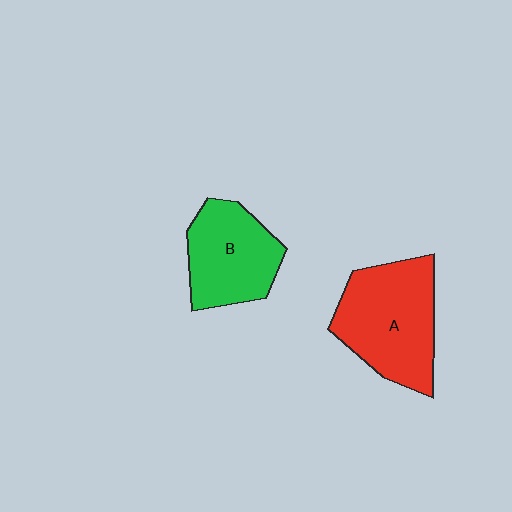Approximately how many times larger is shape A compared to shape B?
Approximately 1.3 times.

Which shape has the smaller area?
Shape B (green).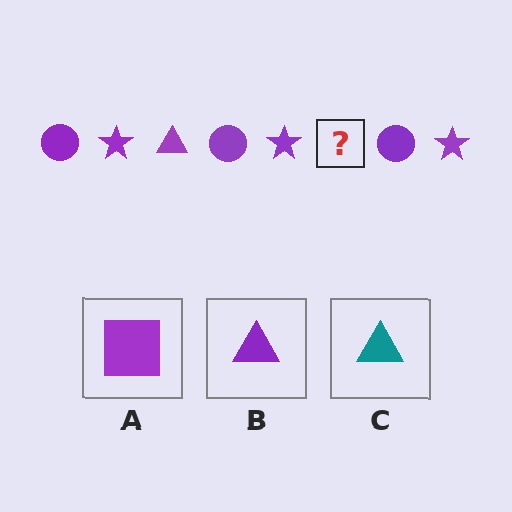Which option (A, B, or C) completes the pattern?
B.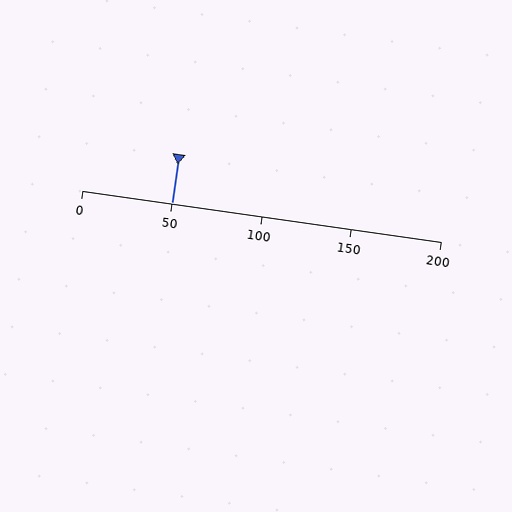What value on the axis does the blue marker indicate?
The marker indicates approximately 50.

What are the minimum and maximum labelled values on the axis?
The axis runs from 0 to 200.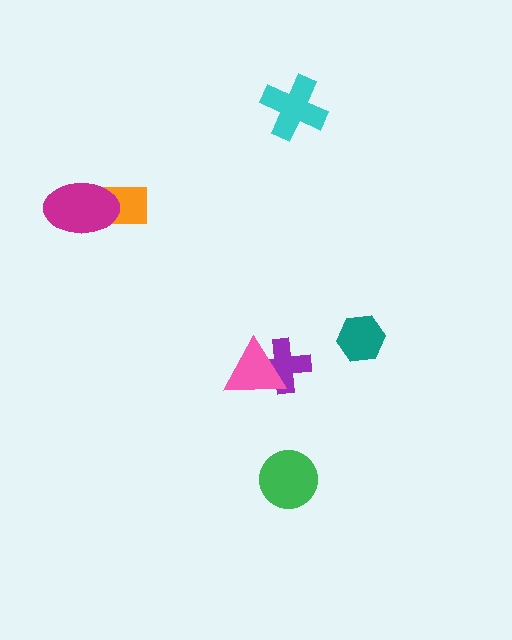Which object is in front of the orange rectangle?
The magenta ellipse is in front of the orange rectangle.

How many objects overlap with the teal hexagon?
0 objects overlap with the teal hexagon.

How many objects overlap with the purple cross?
1 object overlaps with the purple cross.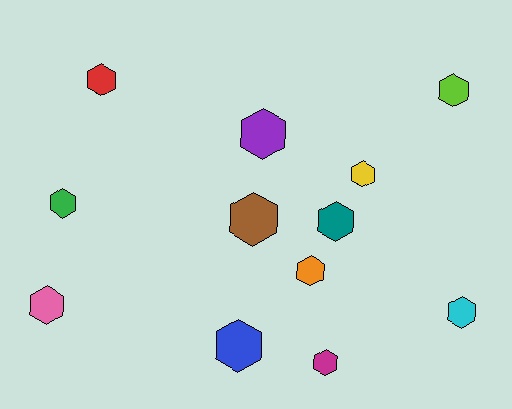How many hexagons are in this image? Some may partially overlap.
There are 12 hexagons.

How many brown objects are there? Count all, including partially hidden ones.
There is 1 brown object.